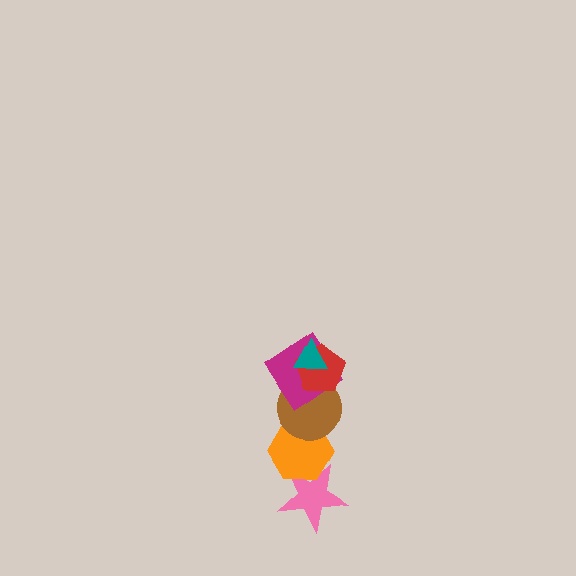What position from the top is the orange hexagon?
The orange hexagon is 5th from the top.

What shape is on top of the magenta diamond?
The red pentagon is on top of the magenta diamond.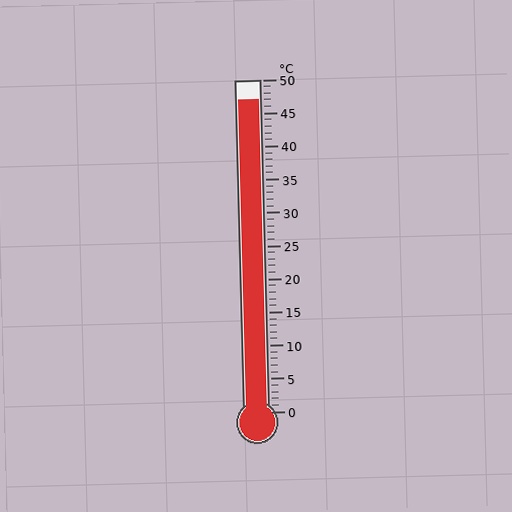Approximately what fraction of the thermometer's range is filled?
The thermometer is filled to approximately 95% of its range.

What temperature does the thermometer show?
The thermometer shows approximately 47°C.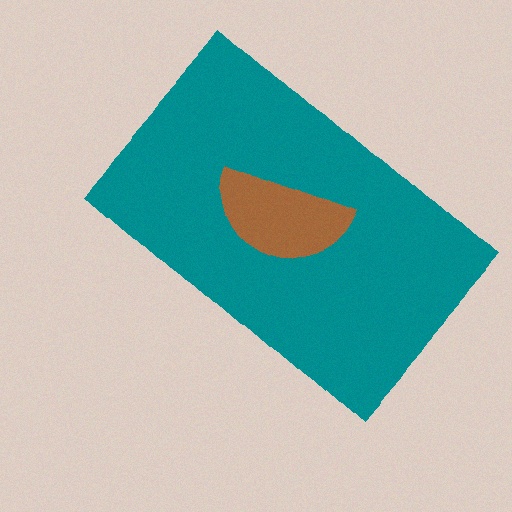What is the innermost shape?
The brown semicircle.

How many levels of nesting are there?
2.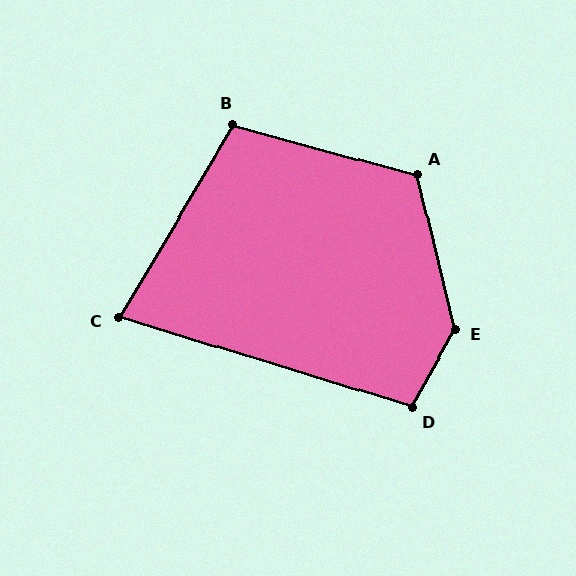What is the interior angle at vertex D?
Approximately 102 degrees (obtuse).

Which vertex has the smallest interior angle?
C, at approximately 76 degrees.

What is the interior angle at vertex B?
Approximately 106 degrees (obtuse).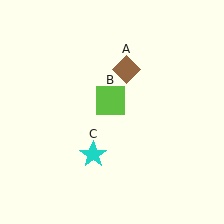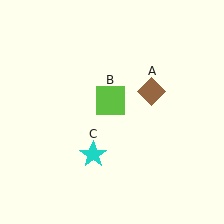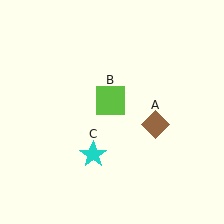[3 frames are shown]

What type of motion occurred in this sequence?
The brown diamond (object A) rotated clockwise around the center of the scene.